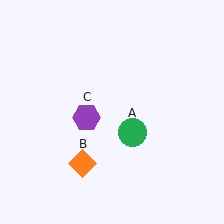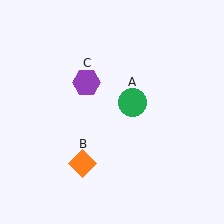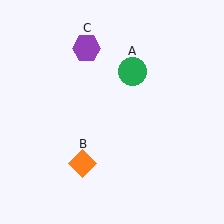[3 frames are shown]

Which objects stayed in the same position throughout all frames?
Orange diamond (object B) remained stationary.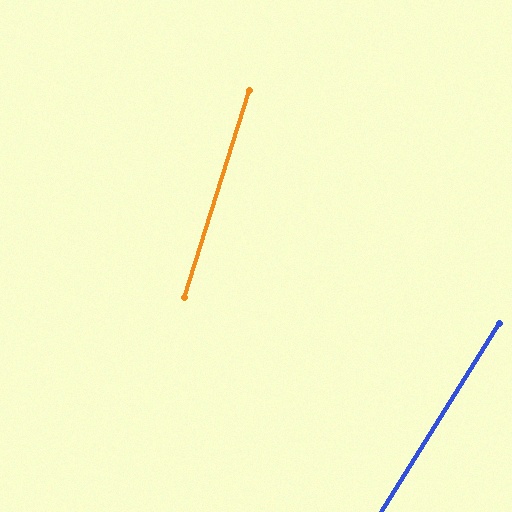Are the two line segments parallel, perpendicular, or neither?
Neither parallel nor perpendicular — they differ by about 14°.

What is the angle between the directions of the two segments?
Approximately 14 degrees.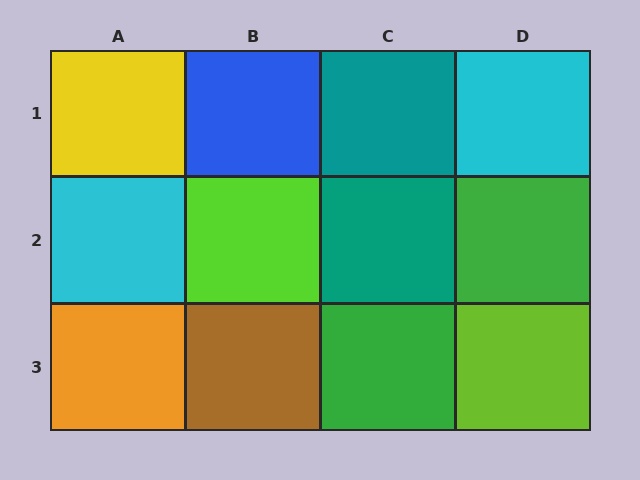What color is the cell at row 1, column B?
Blue.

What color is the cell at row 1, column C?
Teal.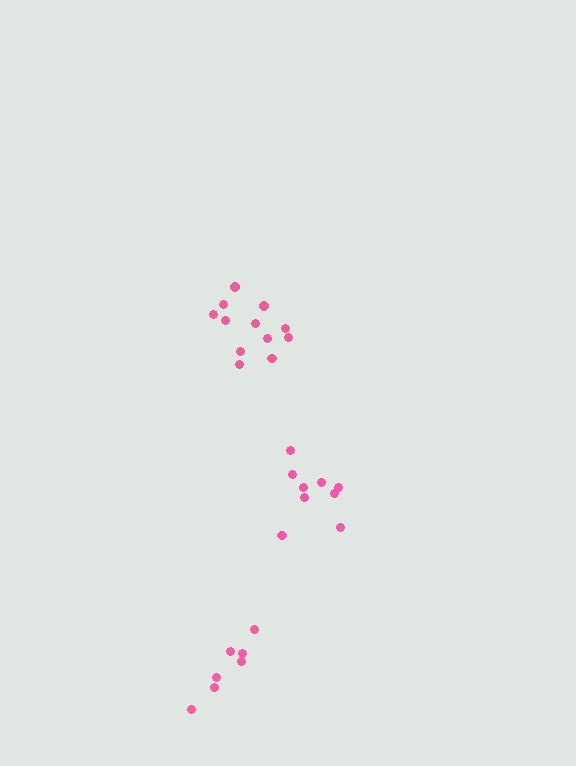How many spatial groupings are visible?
There are 3 spatial groupings.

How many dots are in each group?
Group 1: 7 dots, Group 2: 12 dots, Group 3: 9 dots (28 total).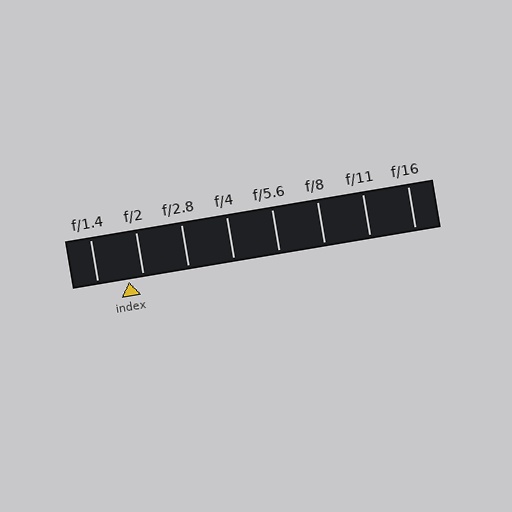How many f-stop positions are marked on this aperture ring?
There are 8 f-stop positions marked.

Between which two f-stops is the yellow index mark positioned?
The index mark is between f/1.4 and f/2.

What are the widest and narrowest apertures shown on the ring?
The widest aperture shown is f/1.4 and the narrowest is f/16.